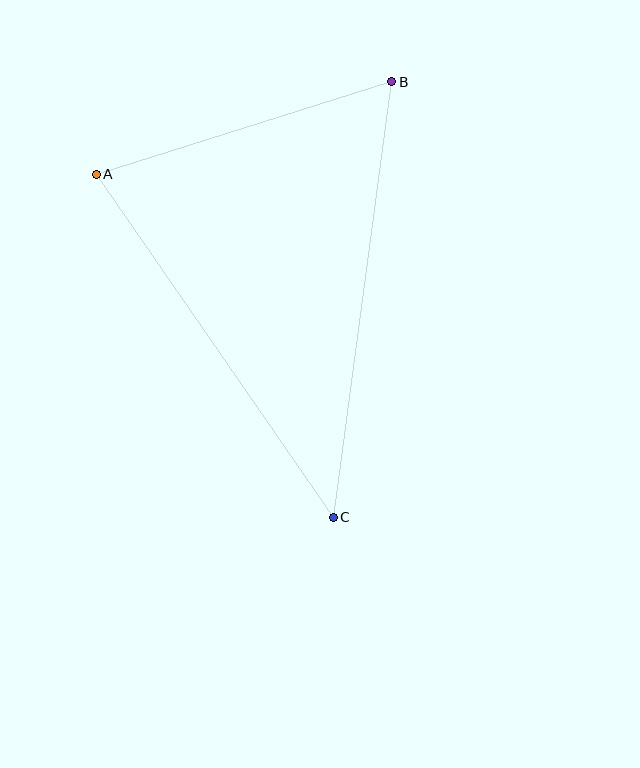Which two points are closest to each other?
Points A and B are closest to each other.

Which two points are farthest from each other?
Points B and C are farthest from each other.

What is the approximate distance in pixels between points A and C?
The distance between A and C is approximately 417 pixels.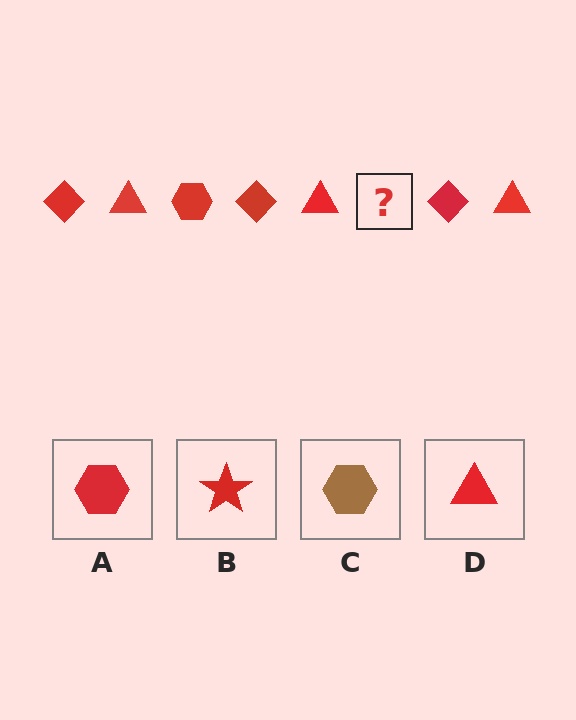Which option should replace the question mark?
Option A.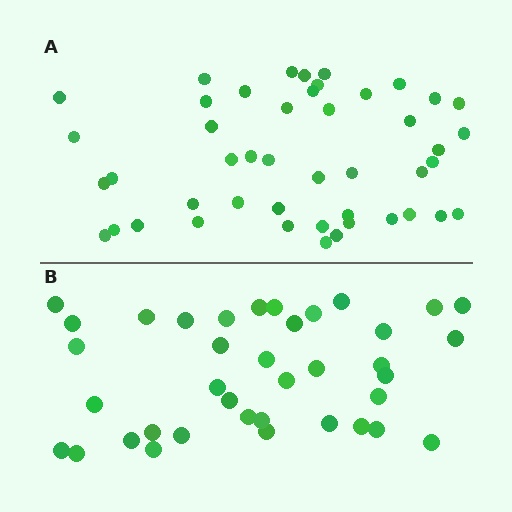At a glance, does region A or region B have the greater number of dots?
Region A (the top region) has more dots.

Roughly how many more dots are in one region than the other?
Region A has roughly 8 or so more dots than region B.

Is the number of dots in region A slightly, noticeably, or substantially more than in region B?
Region A has only slightly more — the two regions are fairly close. The ratio is roughly 1.2 to 1.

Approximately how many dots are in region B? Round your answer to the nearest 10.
About 40 dots. (The exact count is 38, which rounds to 40.)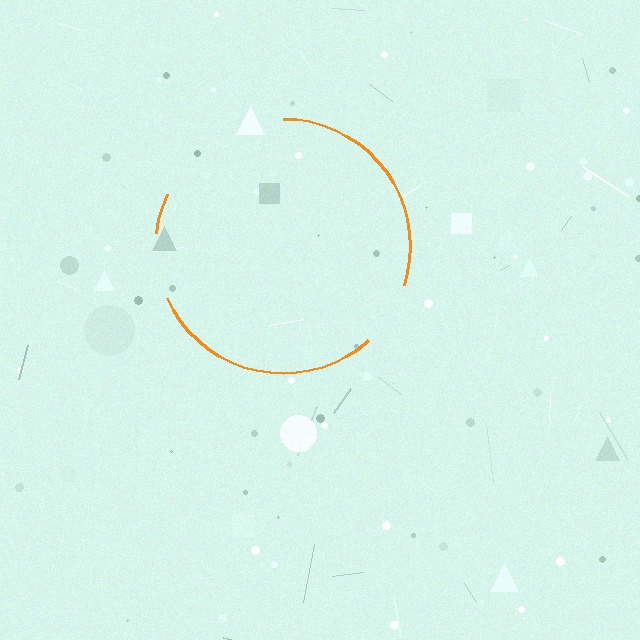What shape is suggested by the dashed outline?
The dashed outline suggests a circle.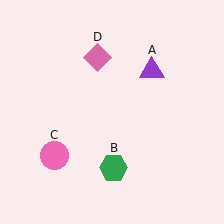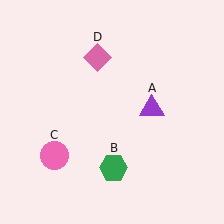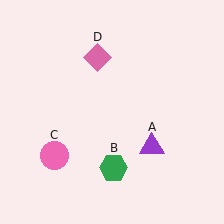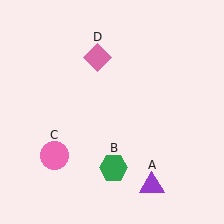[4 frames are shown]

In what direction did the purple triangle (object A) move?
The purple triangle (object A) moved down.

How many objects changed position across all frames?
1 object changed position: purple triangle (object A).